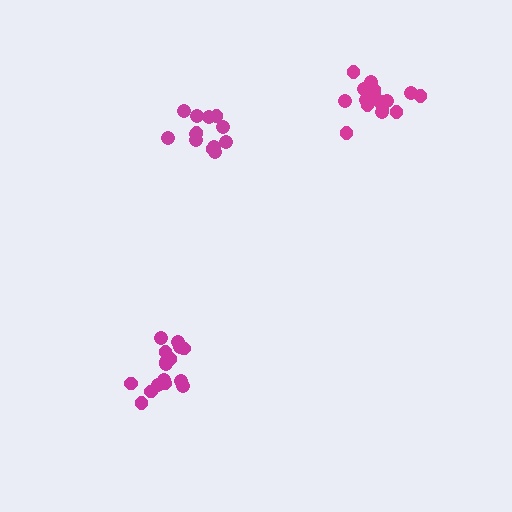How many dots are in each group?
Group 1: 16 dots, Group 2: 17 dots, Group 3: 13 dots (46 total).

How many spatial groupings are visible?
There are 3 spatial groupings.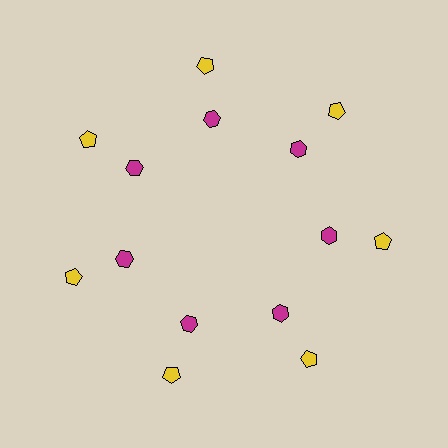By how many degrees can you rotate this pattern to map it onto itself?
The pattern maps onto itself every 51 degrees of rotation.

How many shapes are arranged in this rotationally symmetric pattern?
There are 14 shapes, arranged in 7 groups of 2.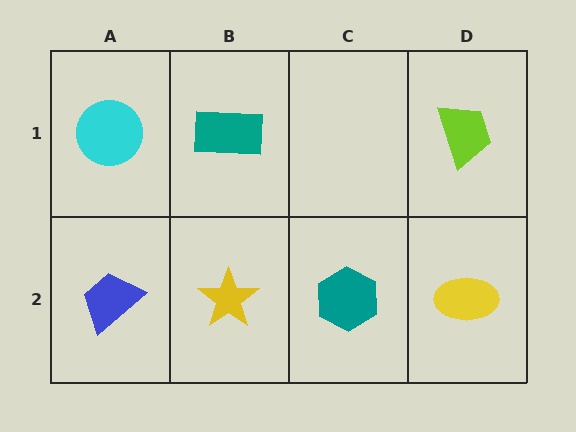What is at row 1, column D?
A lime trapezoid.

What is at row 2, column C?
A teal hexagon.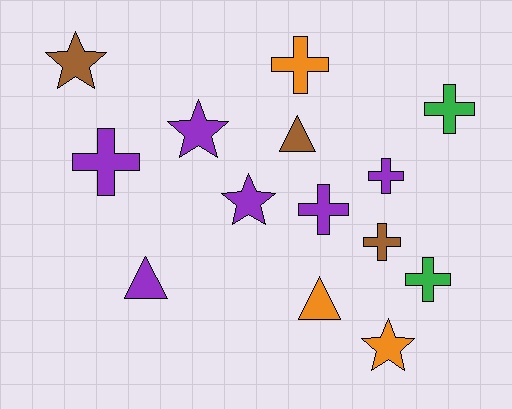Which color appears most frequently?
Purple, with 6 objects.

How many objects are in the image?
There are 14 objects.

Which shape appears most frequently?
Cross, with 7 objects.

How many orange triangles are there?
There is 1 orange triangle.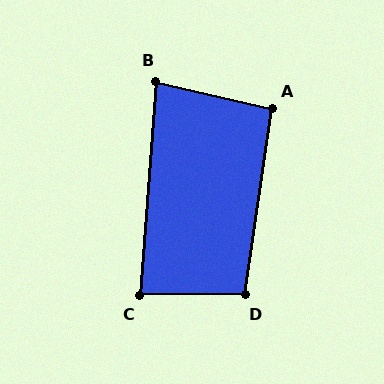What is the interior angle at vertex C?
Approximately 86 degrees (approximately right).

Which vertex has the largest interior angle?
D, at approximately 98 degrees.